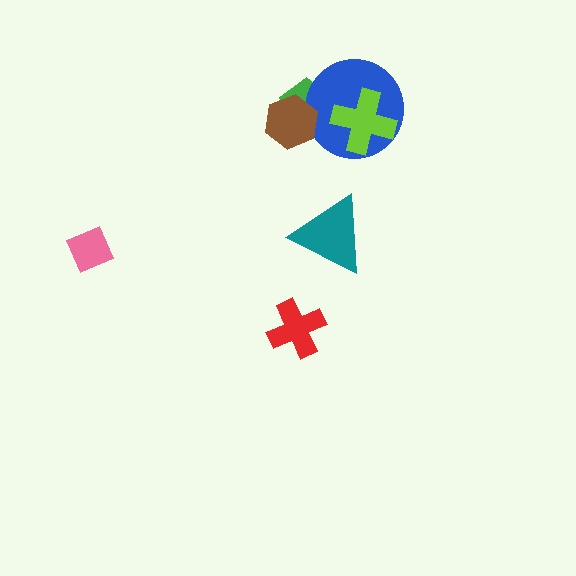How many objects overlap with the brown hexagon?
2 objects overlap with the brown hexagon.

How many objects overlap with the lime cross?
1 object overlaps with the lime cross.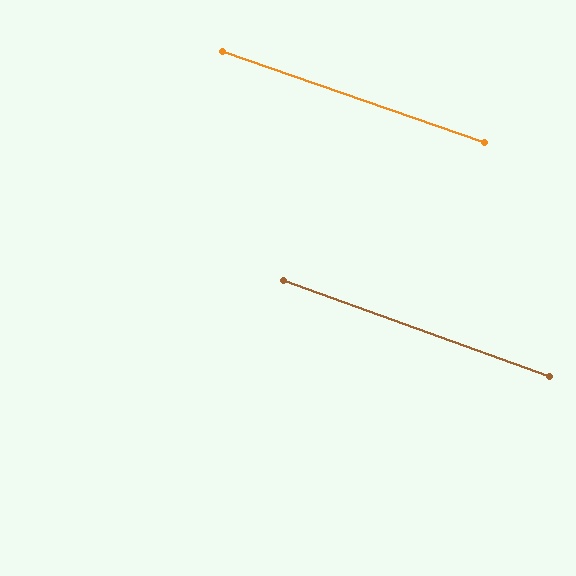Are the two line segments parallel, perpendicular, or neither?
Parallel — their directions differ by only 0.5°.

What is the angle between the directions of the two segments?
Approximately 0 degrees.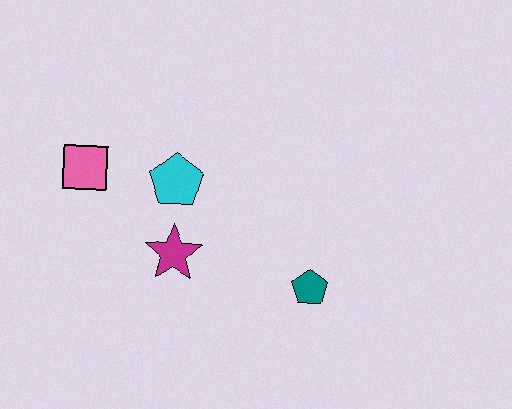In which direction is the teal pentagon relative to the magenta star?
The teal pentagon is to the right of the magenta star.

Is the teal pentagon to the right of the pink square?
Yes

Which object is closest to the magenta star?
The cyan pentagon is closest to the magenta star.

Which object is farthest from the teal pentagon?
The pink square is farthest from the teal pentagon.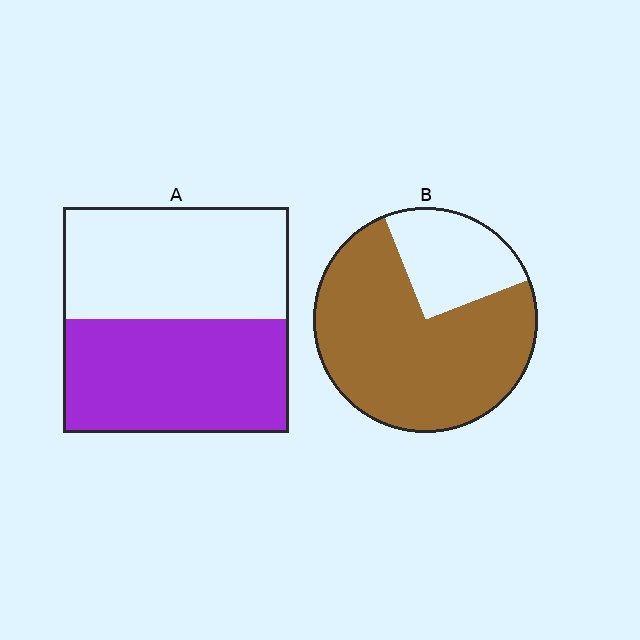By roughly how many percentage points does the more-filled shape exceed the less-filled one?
By roughly 25 percentage points (B over A).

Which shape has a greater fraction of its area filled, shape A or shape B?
Shape B.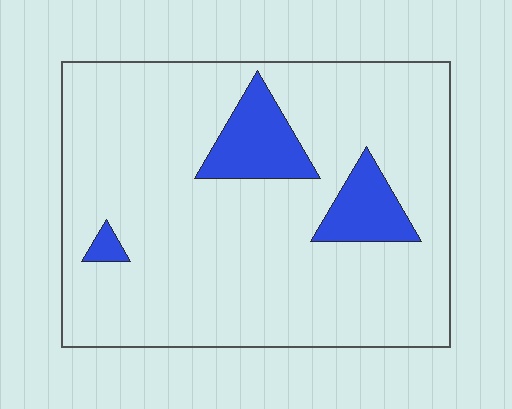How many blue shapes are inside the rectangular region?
3.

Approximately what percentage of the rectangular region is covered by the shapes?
Approximately 10%.